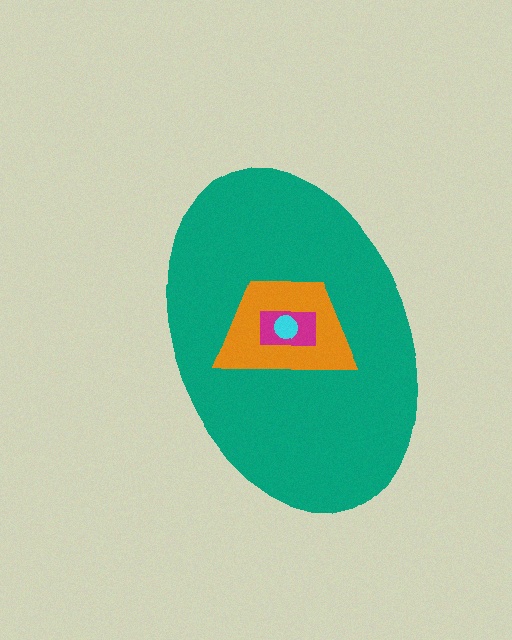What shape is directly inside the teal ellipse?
The orange trapezoid.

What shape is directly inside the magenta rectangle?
The cyan circle.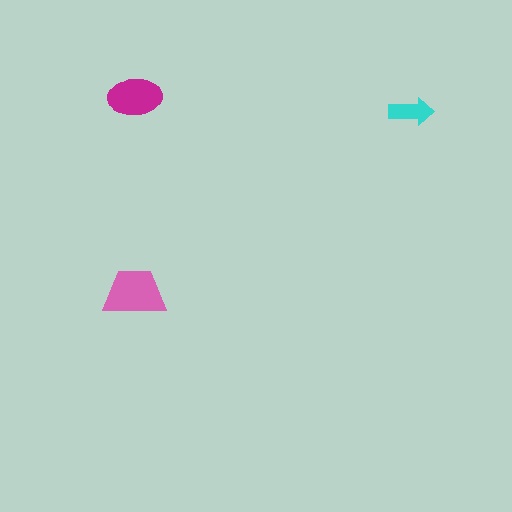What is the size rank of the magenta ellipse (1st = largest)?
2nd.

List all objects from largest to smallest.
The pink trapezoid, the magenta ellipse, the cyan arrow.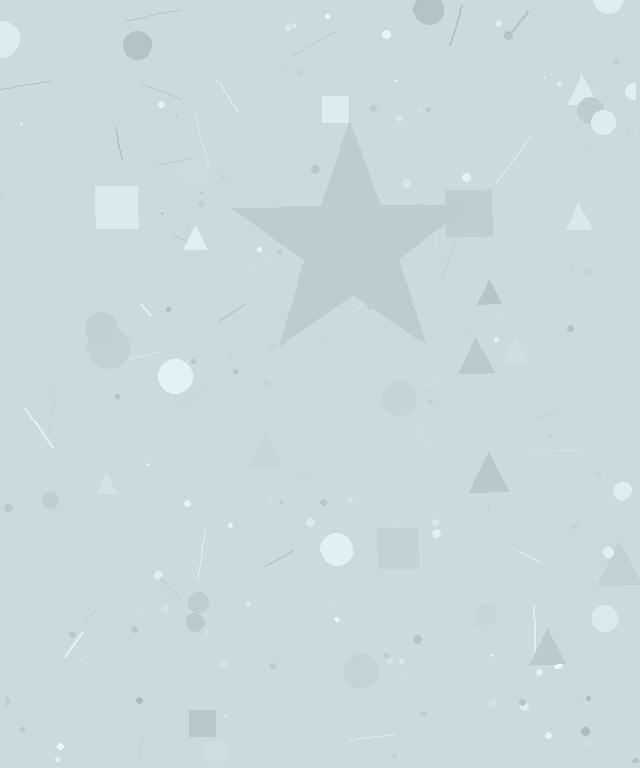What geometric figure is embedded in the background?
A star is embedded in the background.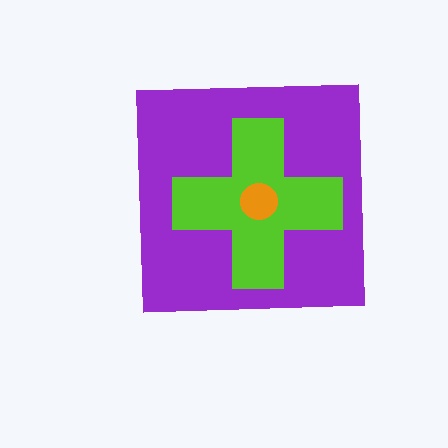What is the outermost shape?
The purple square.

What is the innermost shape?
The orange circle.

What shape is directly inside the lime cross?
The orange circle.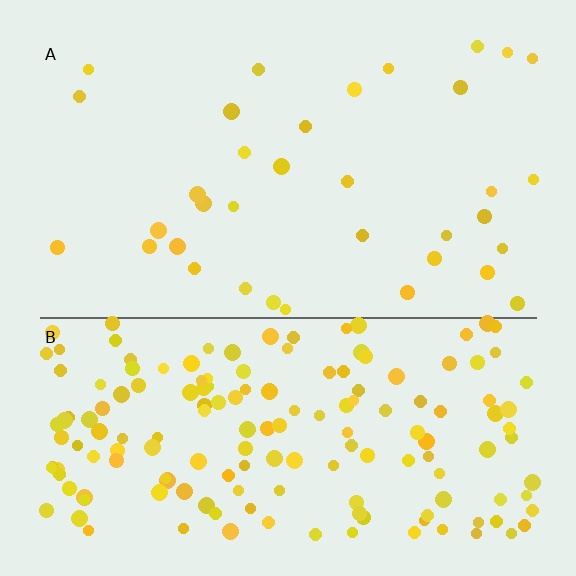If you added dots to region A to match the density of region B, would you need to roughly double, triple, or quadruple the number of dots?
Approximately quadruple.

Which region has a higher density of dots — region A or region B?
B (the bottom).